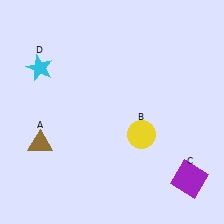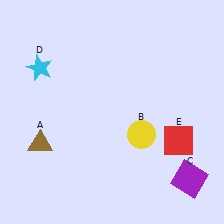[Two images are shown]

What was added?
A red square (E) was added in Image 2.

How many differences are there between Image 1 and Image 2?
There is 1 difference between the two images.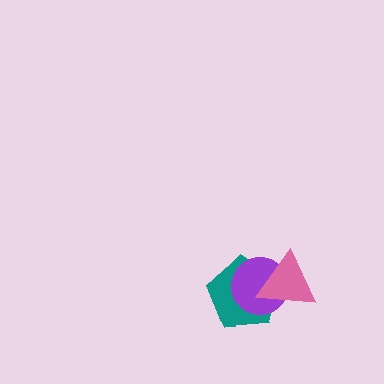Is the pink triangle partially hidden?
No, no other shape covers it.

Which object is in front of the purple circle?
The pink triangle is in front of the purple circle.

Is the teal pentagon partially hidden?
Yes, it is partially covered by another shape.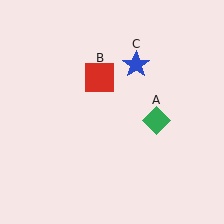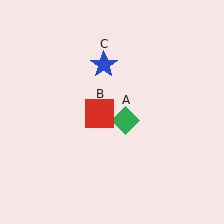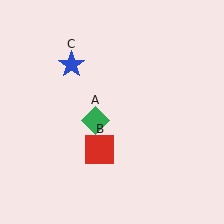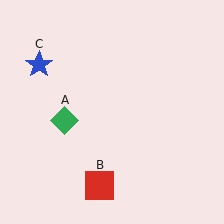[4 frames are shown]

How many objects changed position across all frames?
3 objects changed position: green diamond (object A), red square (object B), blue star (object C).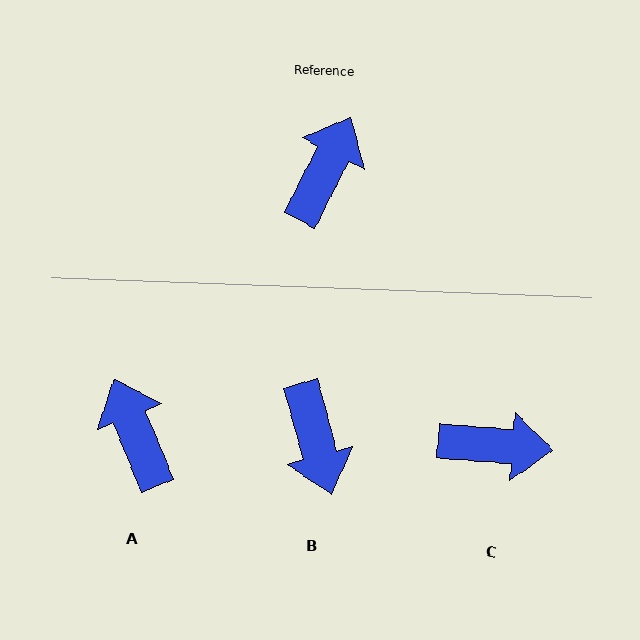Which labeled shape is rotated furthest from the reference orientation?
B, about 138 degrees away.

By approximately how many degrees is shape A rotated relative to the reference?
Approximately 48 degrees counter-clockwise.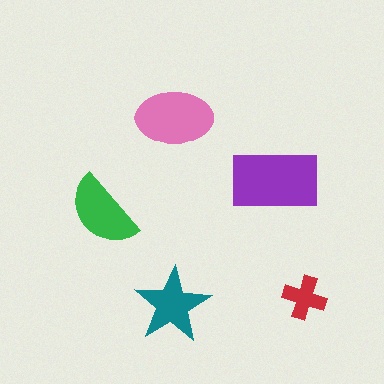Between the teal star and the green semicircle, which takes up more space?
The green semicircle.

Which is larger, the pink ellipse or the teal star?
The pink ellipse.